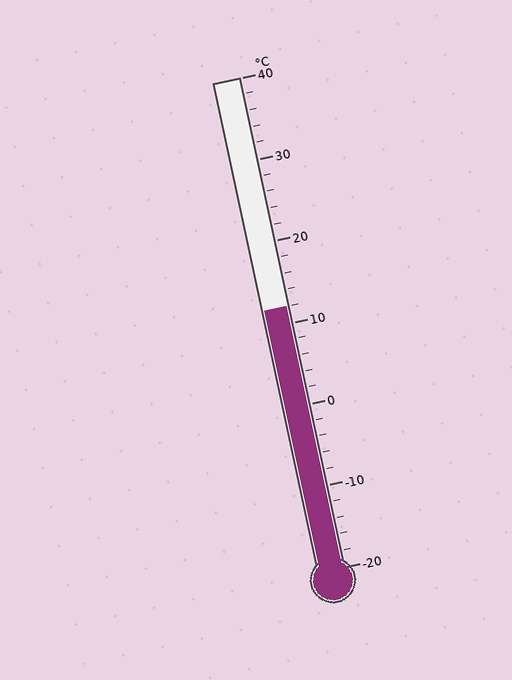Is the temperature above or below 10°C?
The temperature is above 10°C.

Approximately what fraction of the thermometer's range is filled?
The thermometer is filled to approximately 55% of its range.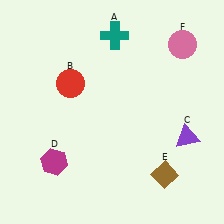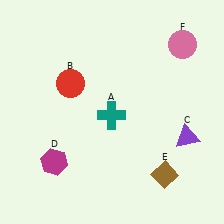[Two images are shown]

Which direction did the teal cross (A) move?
The teal cross (A) moved down.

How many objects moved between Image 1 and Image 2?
1 object moved between the two images.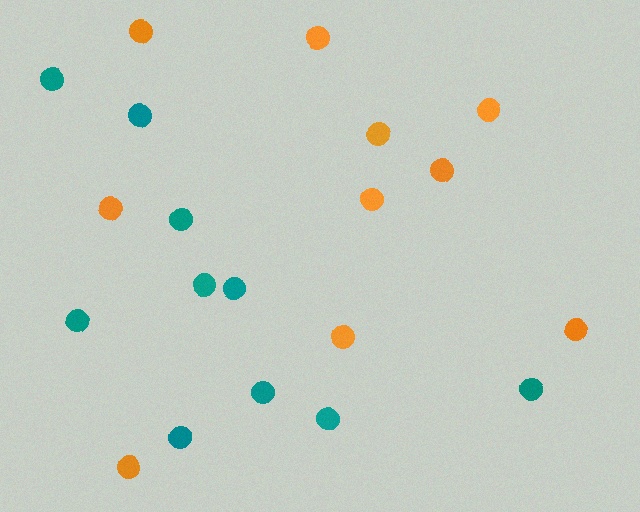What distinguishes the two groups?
There are 2 groups: one group of teal circles (10) and one group of orange circles (10).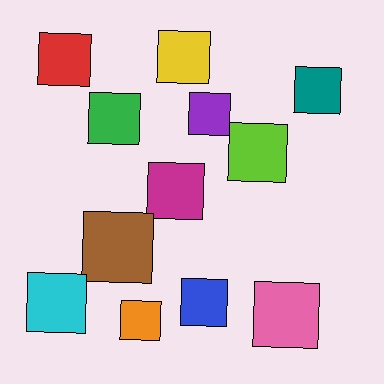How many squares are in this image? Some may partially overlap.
There are 12 squares.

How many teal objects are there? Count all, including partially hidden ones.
There is 1 teal object.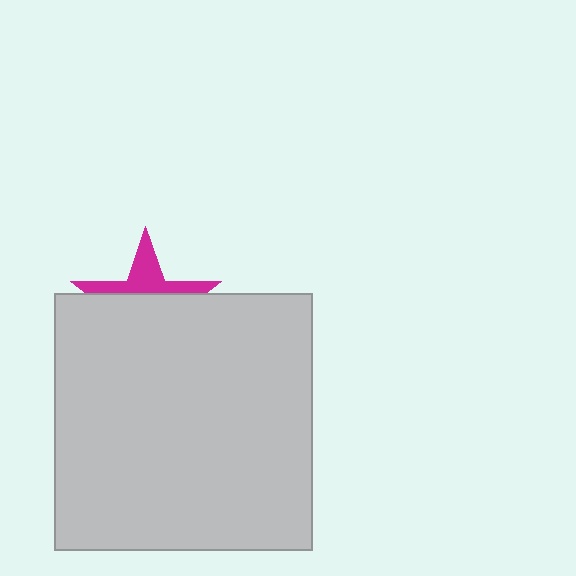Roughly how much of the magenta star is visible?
A small part of it is visible (roughly 36%).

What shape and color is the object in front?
The object in front is a light gray square.